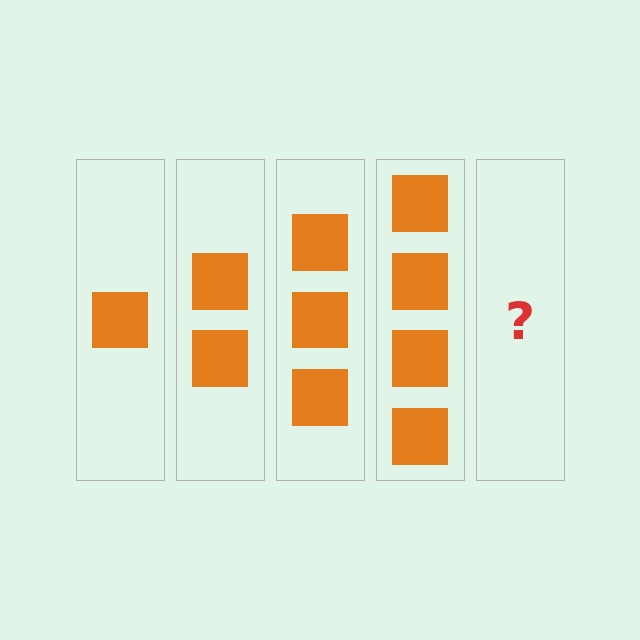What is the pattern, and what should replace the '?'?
The pattern is that each step adds one more square. The '?' should be 5 squares.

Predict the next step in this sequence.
The next step is 5 squares.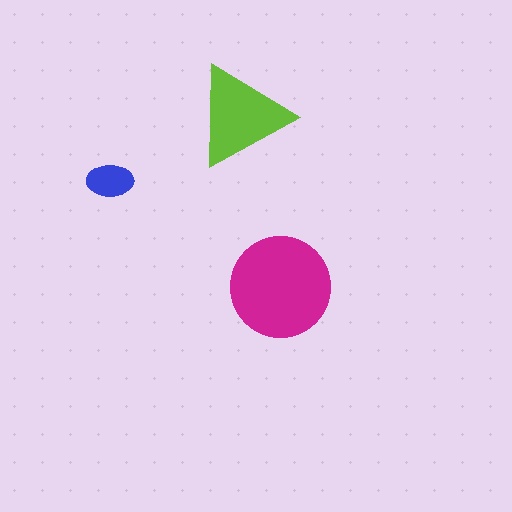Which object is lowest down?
The magenta circle is bottommost.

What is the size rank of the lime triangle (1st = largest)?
2nd.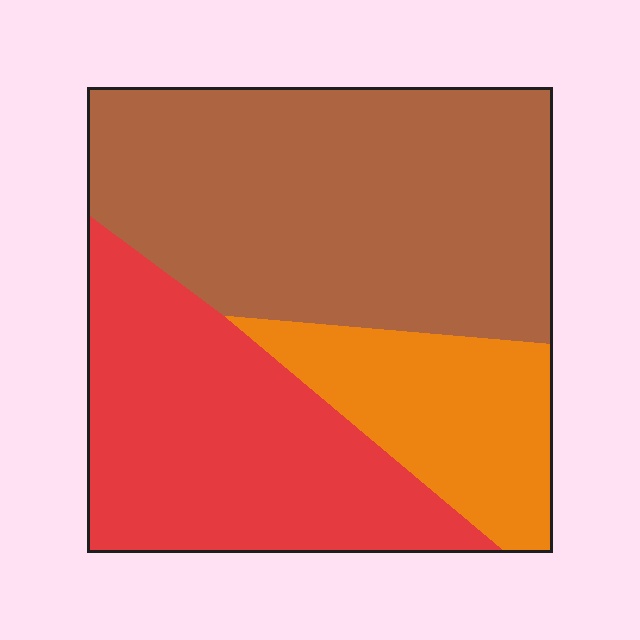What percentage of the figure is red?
Red takes up between a third and a half of the figure.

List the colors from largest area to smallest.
From largest to smallest: brown, red, orange.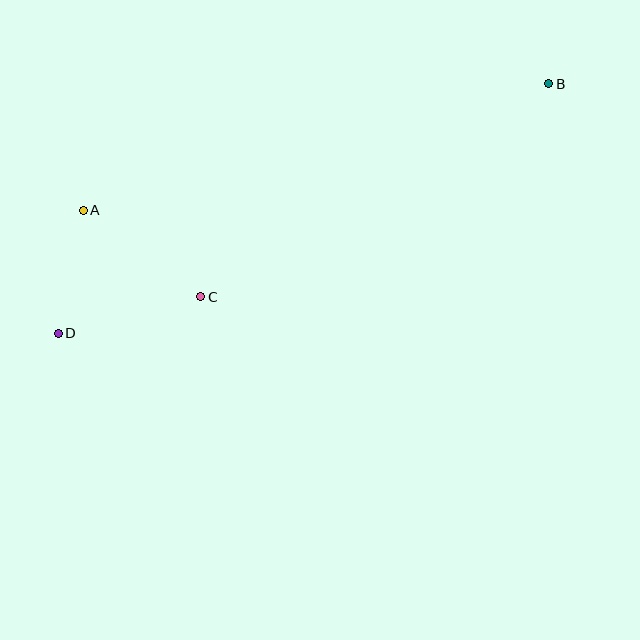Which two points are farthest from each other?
Points B and D are farthest from each other.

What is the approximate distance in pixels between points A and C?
The distance between A and C is approximately 145 pixels.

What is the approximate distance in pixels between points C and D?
The distance between C and D is approximately 147 pixels.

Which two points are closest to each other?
Points A and D are closest to each other.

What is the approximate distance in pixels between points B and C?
The distance between B and C is approximately 407 pixels.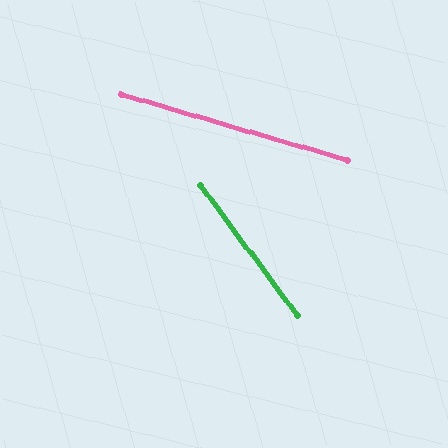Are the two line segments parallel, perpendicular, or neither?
Neither parallel nor perpendicular — they differ by about 37°.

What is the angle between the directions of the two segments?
Approximately 37 degrees.